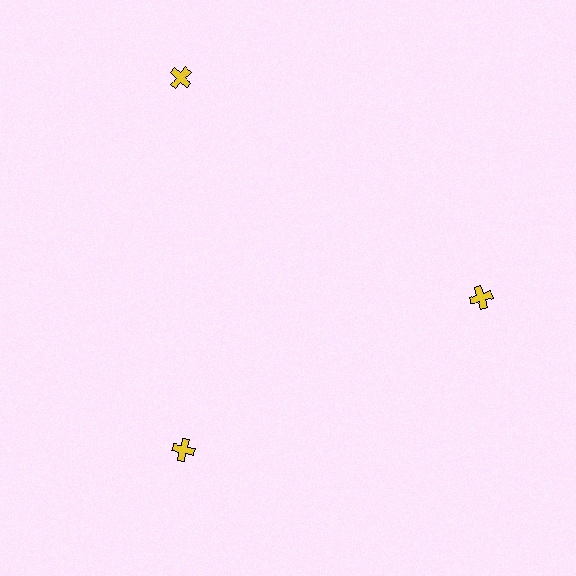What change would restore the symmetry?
The symmetry would be restored by moving it inward, back onto the ring so that all 3 crosses sit at equal angles and equal distance from the center.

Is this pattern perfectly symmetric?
No. The 3 yellow crosses are arranged in a ring, but one element near the 11 o'clock position is pushed outward from the center, breaking the 3-fold rotational symmetry.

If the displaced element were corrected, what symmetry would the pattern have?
It would have 3-fold rotational symmetry — the pattern would map onto itself every 120 degrees.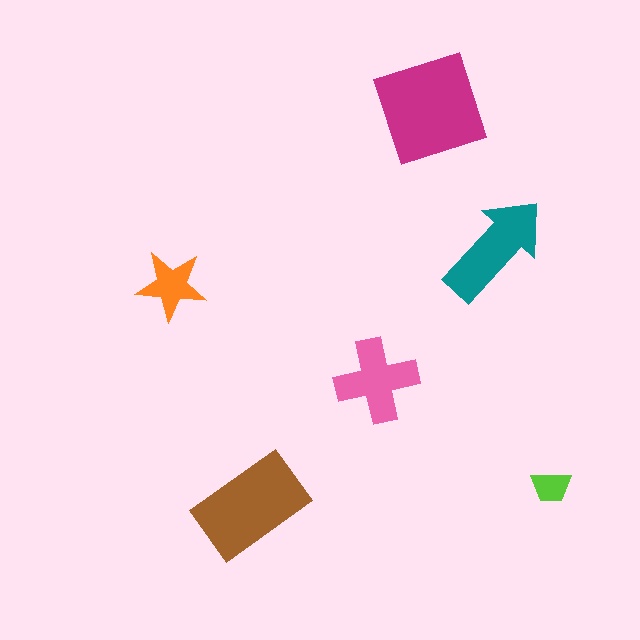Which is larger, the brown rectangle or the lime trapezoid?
The brown rectangle.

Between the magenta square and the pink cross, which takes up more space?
The magenta square.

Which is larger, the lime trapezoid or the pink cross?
The pink cross.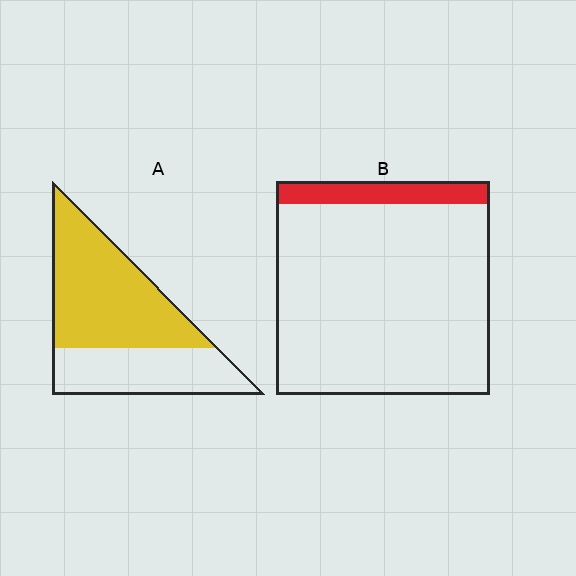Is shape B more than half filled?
No.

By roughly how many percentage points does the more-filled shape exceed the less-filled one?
By roughly 50 percentage points (A over B).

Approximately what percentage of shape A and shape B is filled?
A is approximately 60% and B is approximately 10%.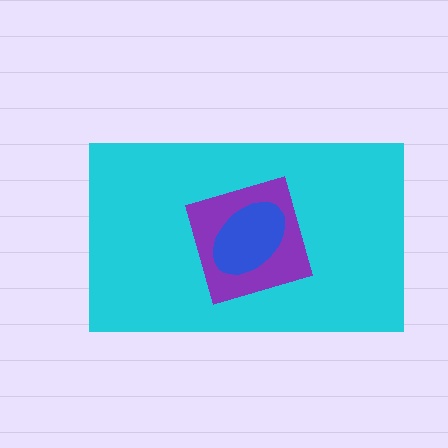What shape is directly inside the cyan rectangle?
The purple square.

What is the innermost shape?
The blue ellipse.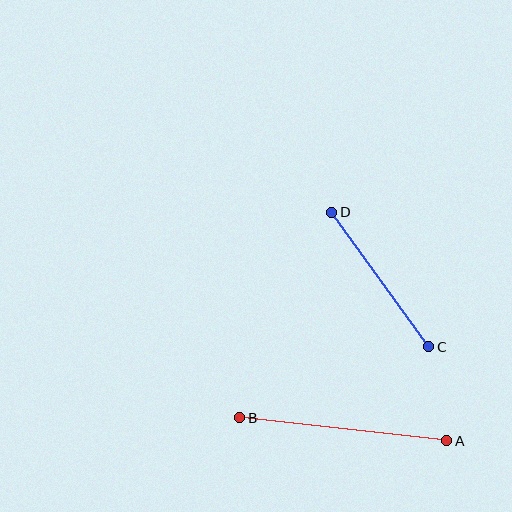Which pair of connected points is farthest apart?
Points A and B are farthest apart.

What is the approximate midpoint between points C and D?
The midpoint is at approximately (380, 279) pixels.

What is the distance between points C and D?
The distance is approximately 166 pixels.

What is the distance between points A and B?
The distance is approximately 208 pixels.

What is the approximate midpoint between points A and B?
The midpoint is at approximately (343, 429) pixels.